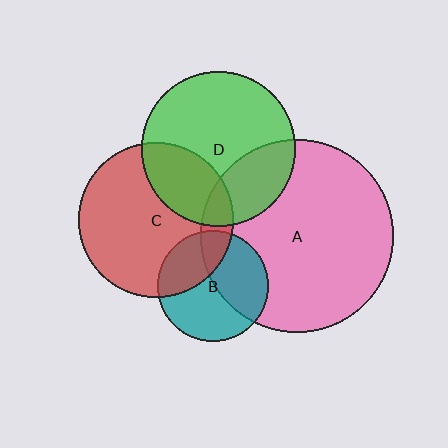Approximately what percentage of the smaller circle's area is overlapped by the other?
Approximately 40%.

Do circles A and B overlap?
Yes.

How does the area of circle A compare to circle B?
Approximately 3.0 times.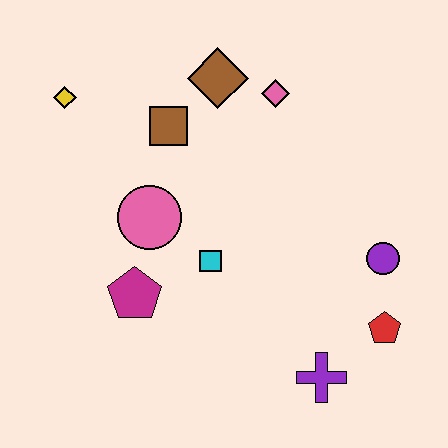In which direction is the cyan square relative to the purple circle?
The cyan square is to the left of the purple circle.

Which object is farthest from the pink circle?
The red pentagon is farthest from the pink circle.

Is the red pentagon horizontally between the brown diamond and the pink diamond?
No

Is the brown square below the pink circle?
No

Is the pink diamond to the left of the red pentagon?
Yes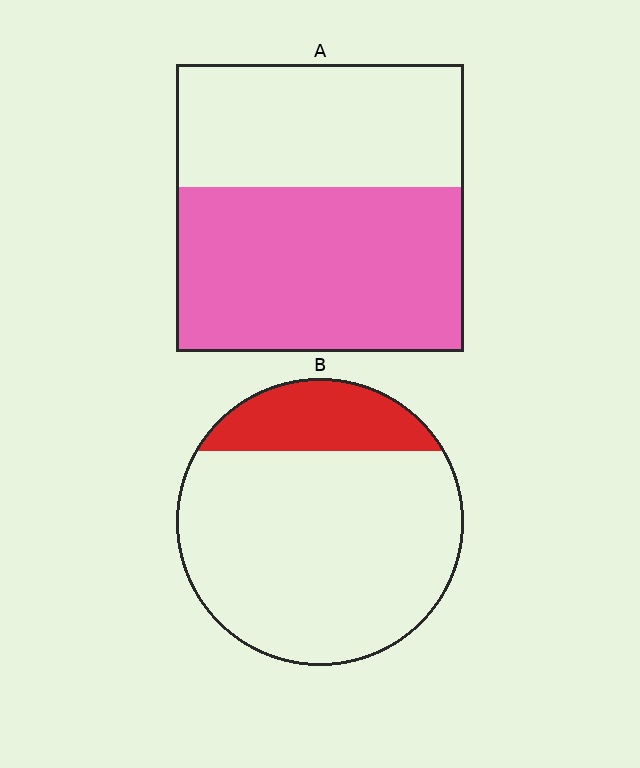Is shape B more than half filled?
No.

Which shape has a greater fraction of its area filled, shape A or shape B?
Shape A.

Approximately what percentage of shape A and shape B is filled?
A is approximately 55% and B is approximately 20%.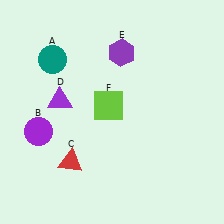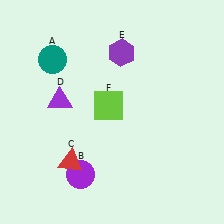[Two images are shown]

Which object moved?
The purple circle (B) moved down.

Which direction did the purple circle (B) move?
The purple circle (B) moved down.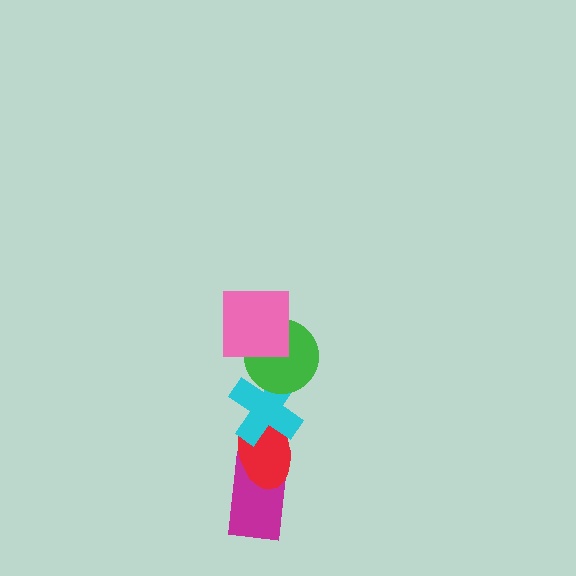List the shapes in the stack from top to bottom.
From top to bottom: the pink square, the green circle, the cyan cross, the red ellipse, the magenta rectangle.